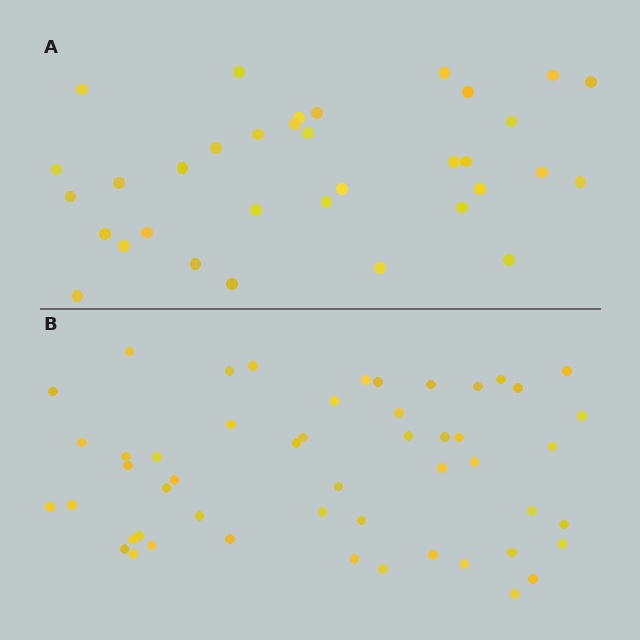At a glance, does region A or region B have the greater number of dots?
Region B (the bottom region) has more dots.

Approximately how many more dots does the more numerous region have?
Region B has approximately 15 more dots than region A.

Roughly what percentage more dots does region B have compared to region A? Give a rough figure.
About 50% more.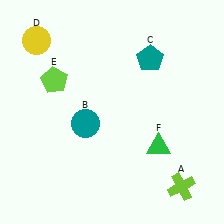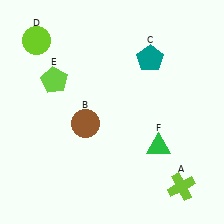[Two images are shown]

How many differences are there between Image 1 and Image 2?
There are 2 differences between the two images.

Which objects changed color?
B changed from teal to brown. D changed from yellow to lime.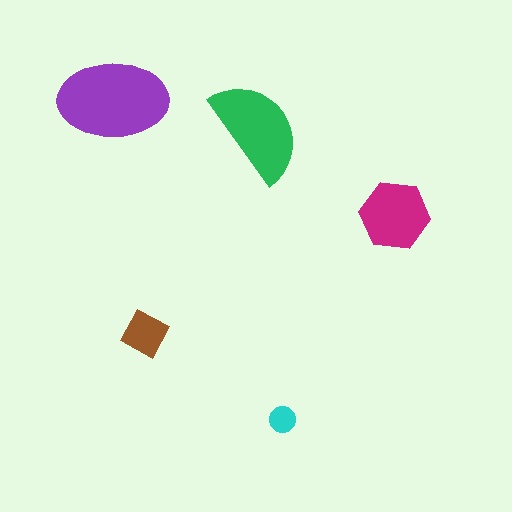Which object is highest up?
The purple ellipse is topmost.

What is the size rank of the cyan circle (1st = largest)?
5th.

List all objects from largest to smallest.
The purple ellipse, the green semicircle, the magenta hexagon, the brown diamond, the cyan circle.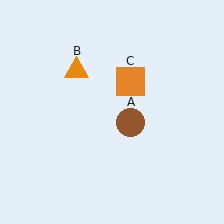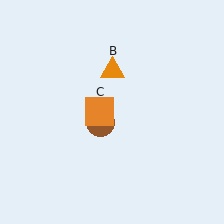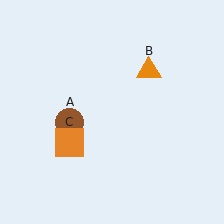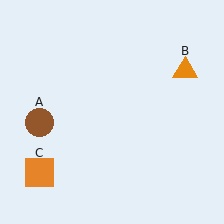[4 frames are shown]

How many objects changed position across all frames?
3 objects changed position: brown circle (object A), orange triangle (object B), orange square (object C).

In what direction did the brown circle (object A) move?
The brown circle (object A) moved left.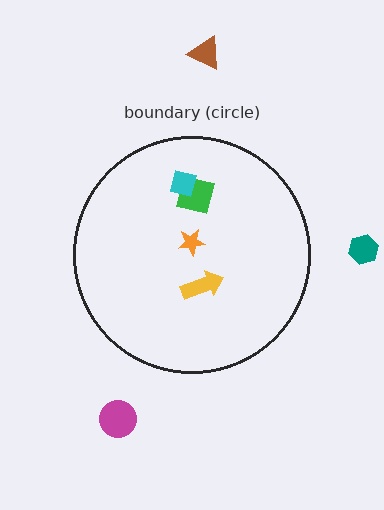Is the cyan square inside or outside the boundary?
Inside.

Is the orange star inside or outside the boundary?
Inside.